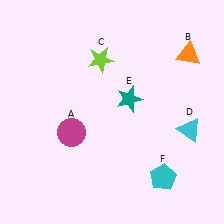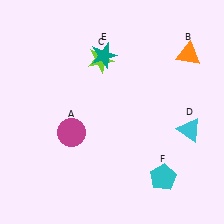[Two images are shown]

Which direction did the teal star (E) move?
The teal star (E) moved up.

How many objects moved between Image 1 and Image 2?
1 object moved between the two images.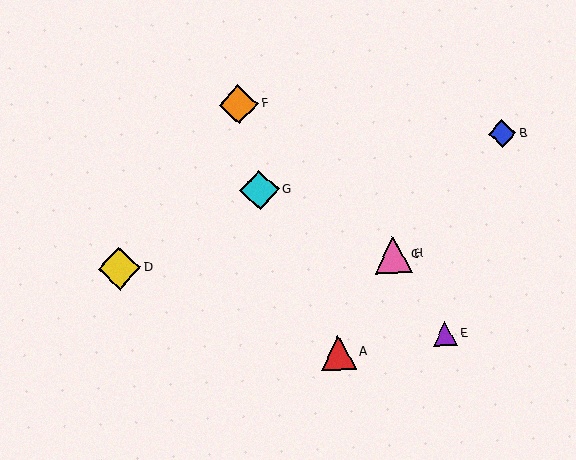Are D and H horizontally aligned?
Yes, both are at y≈268.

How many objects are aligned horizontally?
3 objects (C, D, H) are aligned horizontally.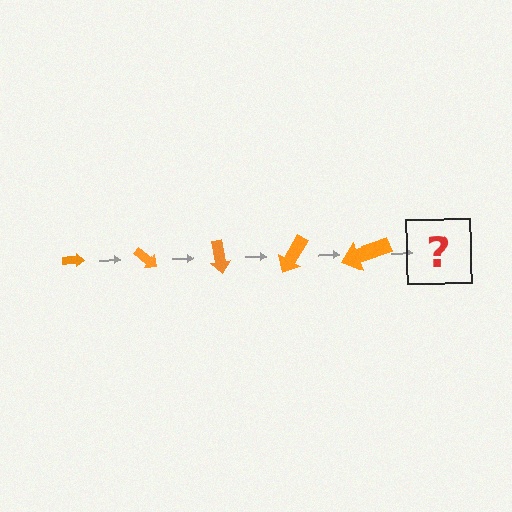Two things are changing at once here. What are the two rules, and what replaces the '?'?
The two rules are that the arrow grows larger each step and it rotates 40 degrees each step. The '?' should be an arrow, larger than the previous one and rotated 200 degrees from the start.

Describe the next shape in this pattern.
It should be an arrow, larger than the previous one and rotated 200 degrees from the start.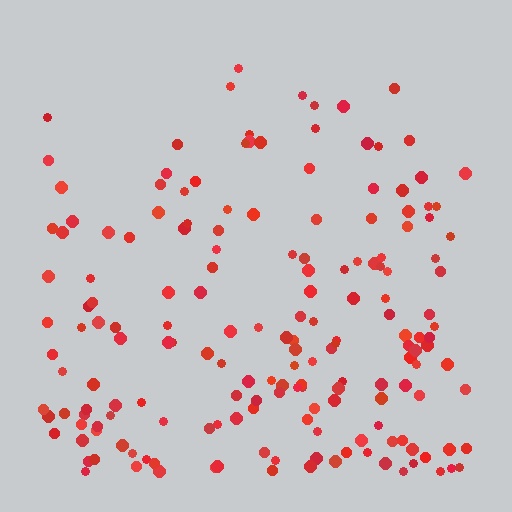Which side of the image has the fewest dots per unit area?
The top.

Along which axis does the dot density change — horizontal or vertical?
Vertical.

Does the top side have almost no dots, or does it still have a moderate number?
Still a moderate number, just noticeably fewer than the bottom.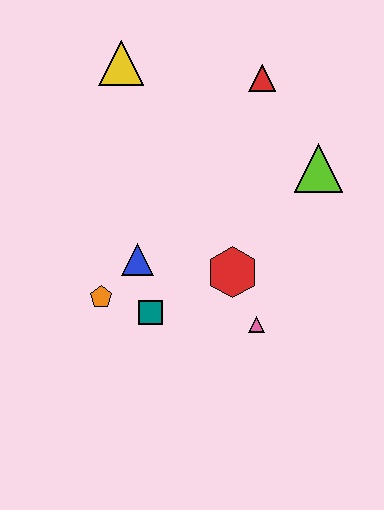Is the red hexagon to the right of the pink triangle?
No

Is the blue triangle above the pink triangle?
Yes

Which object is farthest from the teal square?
The red triangle is farthest from the teal square.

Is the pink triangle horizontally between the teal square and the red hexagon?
No